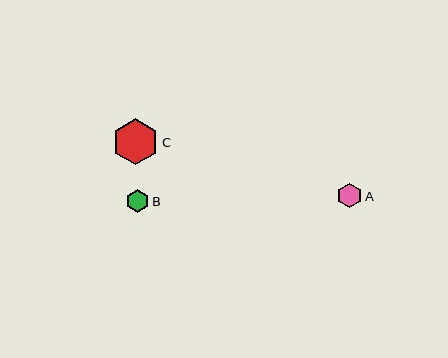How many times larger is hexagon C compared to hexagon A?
Hexagon C is approximately 1.9 times the size of hexagon A.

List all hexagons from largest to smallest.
From largest to smallest: C, A, B.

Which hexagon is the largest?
Hexagon C is the largest with a size of approximately 46 pixels.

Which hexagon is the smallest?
Hexagon B is the smallest with a size of approximately 23 pixels.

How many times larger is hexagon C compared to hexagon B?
Hexagon C is approximately 2.0 times the size of hexagon B.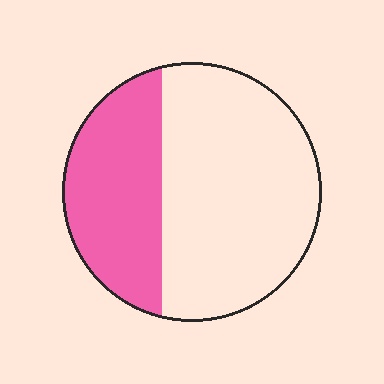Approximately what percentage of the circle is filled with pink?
Approximately 35%.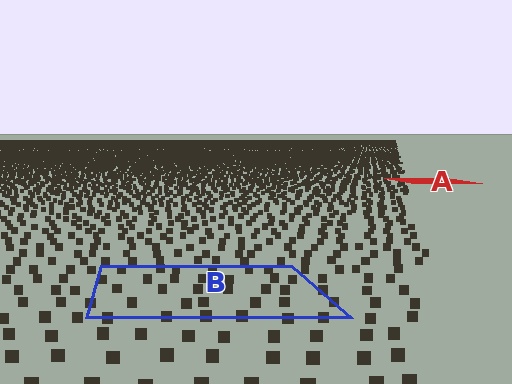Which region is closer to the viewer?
Region B is closer. The texture elements there are larger and more spread out.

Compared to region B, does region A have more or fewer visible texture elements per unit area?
Region A has more texture elements per unit area — they are packed more densely because it is farther away.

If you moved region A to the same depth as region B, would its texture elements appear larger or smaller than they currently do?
They would appear larger. At a closer depth, the same texture elements are projected at a bigger on-screen size.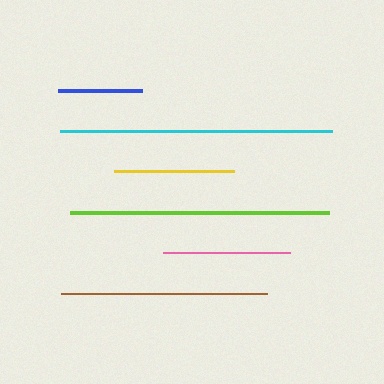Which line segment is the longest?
The cyan line is the longest at approximately 272 pixels.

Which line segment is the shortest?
The blue line is the shortest at approximately 84 pixels.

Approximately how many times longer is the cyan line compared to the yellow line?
The cyan line is approximately 2.3 times the length of the yellow line.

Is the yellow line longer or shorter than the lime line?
The lime line is longer than the yellow line.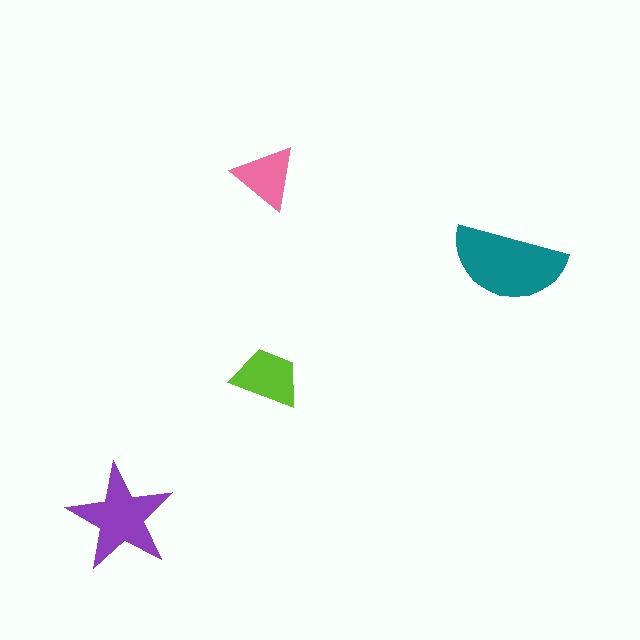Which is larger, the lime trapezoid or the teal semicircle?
The teal semicircle.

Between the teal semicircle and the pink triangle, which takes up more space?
The teal semicircle.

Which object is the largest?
The teal semicircle.